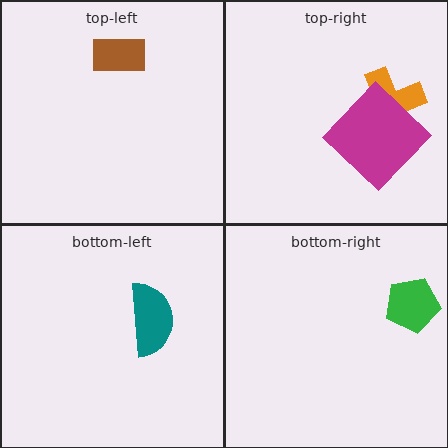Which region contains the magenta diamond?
The top-right region.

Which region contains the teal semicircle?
The bottom-left region.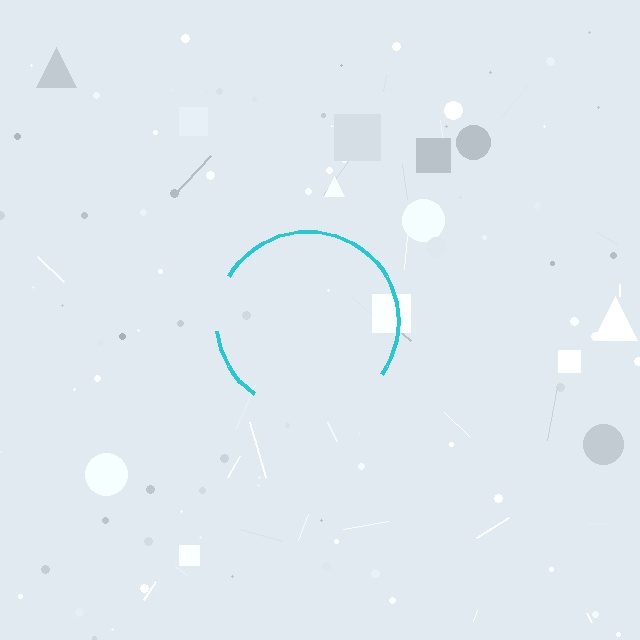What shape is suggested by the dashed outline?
The dashed outline suggests a circle.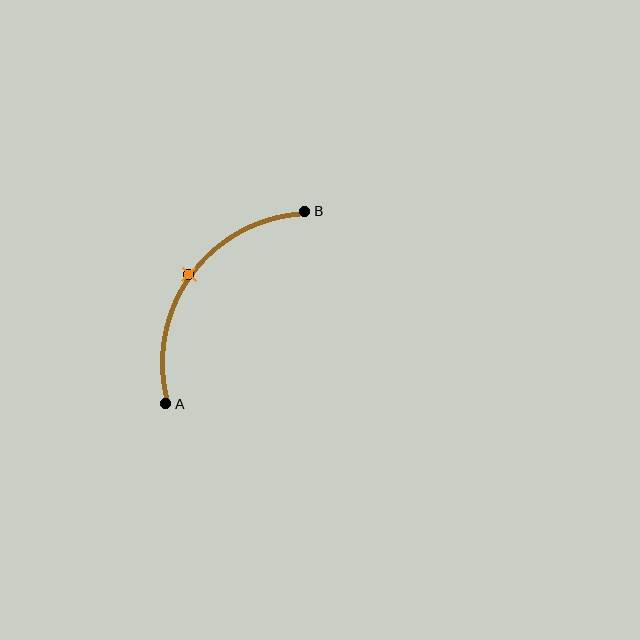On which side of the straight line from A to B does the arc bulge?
The arc bulges above and to the left of the straight line connecting A and B.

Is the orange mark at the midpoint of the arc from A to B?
Yes. The orange mark lies on the arc at equal arc-length from both A and B — it is the arc midpoint.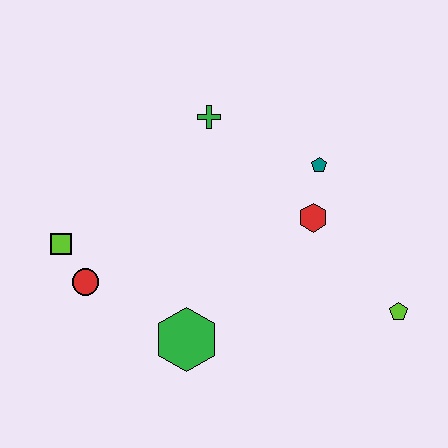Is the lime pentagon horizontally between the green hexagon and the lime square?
No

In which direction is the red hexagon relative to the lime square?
The red hexagon is to the right of the lime square.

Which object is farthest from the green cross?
The lime pentagon is farthest from the green cross.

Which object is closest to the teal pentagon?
The red hexagon is closest to the teal pentagon.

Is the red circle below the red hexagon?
Yes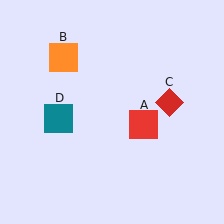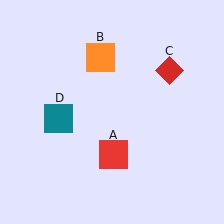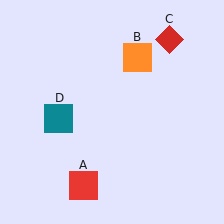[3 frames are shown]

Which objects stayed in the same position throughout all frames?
Teal square (object D) remained stationary.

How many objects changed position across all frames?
3 objects changed position: red square (object A), orange square (object B), red diamond (object C).